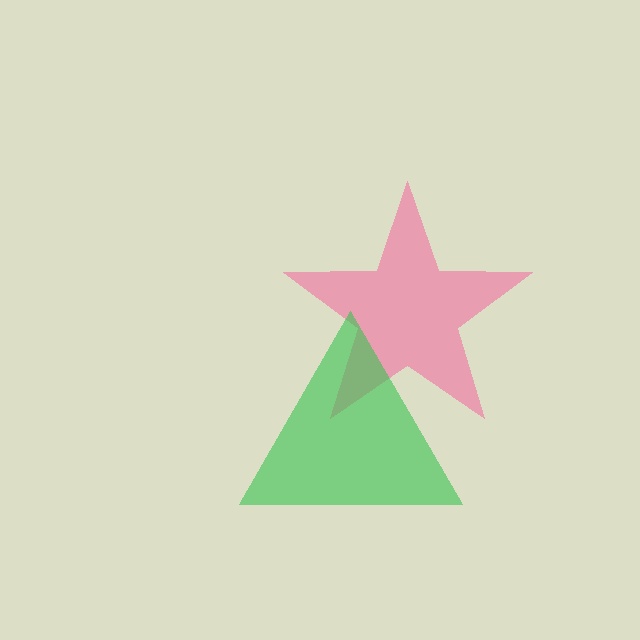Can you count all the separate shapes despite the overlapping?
Yes, there are 2 separate shapes.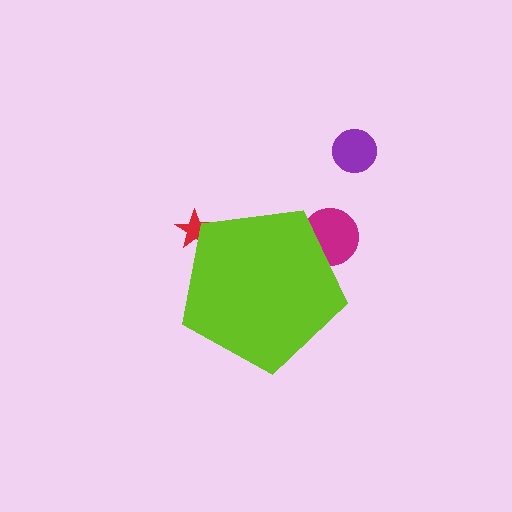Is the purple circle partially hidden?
No, the purple circle is fully visible.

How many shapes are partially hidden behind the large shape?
2 shapes are partially hidden.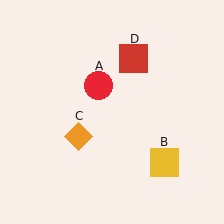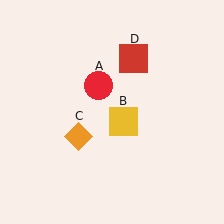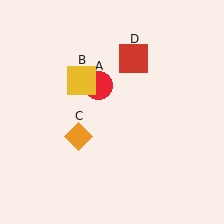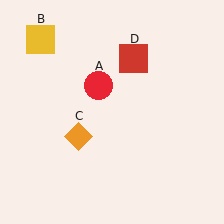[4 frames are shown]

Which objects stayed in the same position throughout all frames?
Red circle (object A) and orange diamond (object C) and red square (object D) remained stationary.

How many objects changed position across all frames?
1 object changed position: yellow square (object B).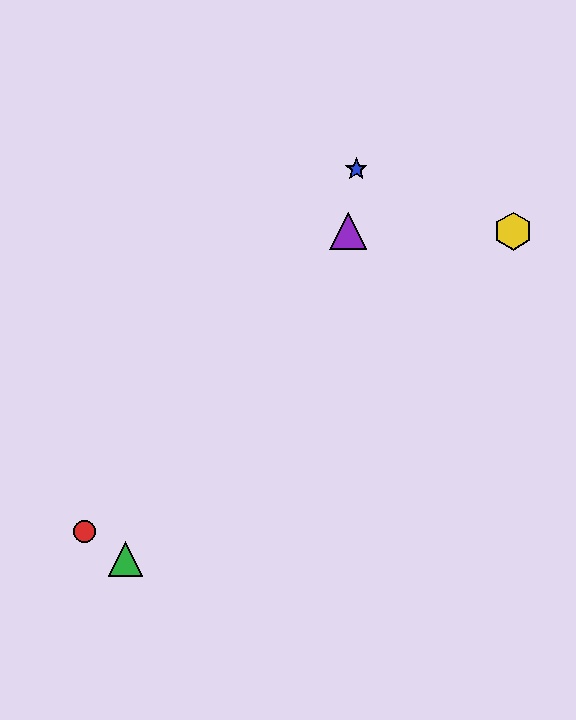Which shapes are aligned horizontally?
The yellow hexagon, the purple triangle are aligned horizontally.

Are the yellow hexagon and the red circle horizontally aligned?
No, the yellow hexagon is at y≈231 and the red circle is at y≈532.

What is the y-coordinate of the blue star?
The blue star is at y≈169.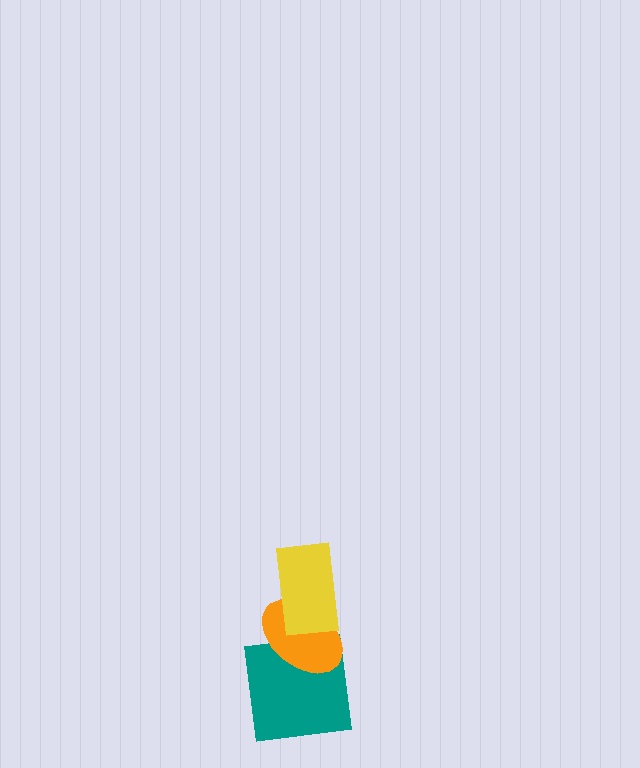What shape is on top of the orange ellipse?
The yellow rectangle is on top of the orange ellipse.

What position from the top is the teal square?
The teal square is 3rd from the top.